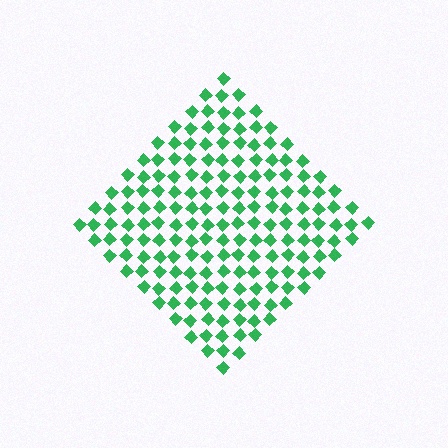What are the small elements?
The small elements are diamonds.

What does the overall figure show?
The overall figure shows a diamond.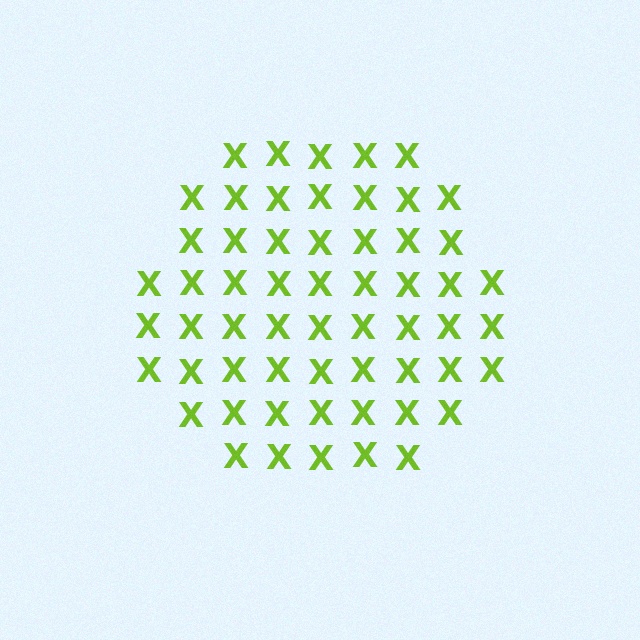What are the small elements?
The small elements are letter X's.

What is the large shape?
The large shape is a hexagon.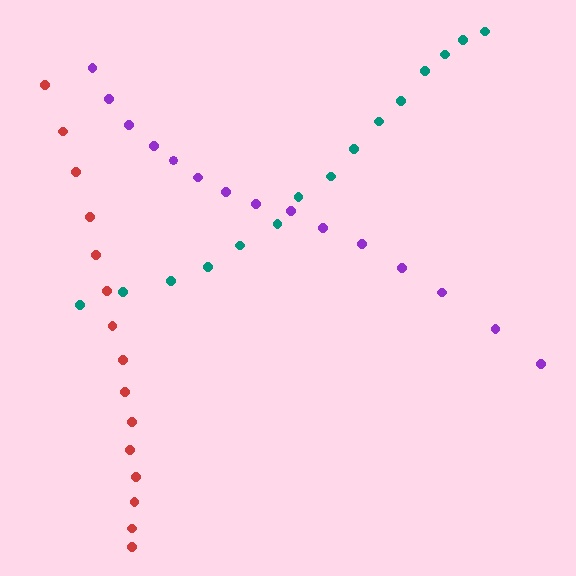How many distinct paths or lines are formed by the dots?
There are 3 distinct paths.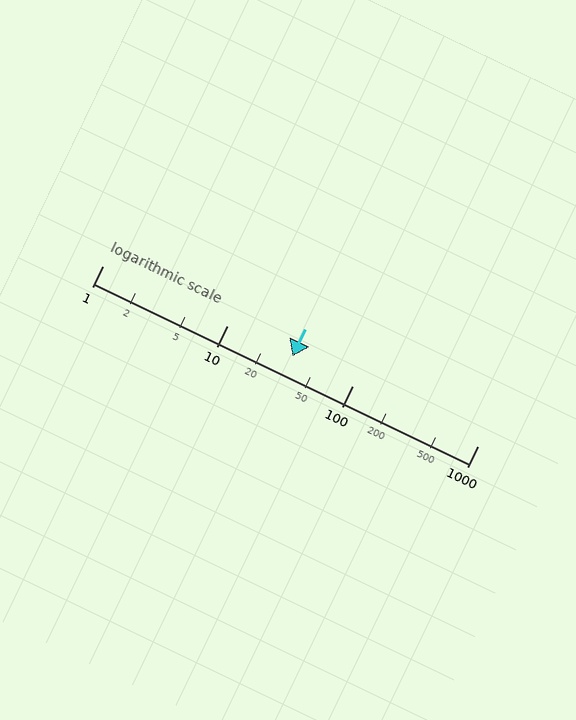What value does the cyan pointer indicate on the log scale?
The pointer indicates approximately 33.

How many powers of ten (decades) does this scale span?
The scale spans 3 decades, from 1 to 1000.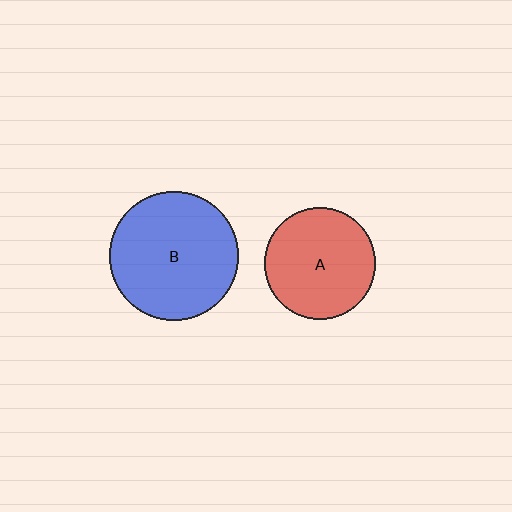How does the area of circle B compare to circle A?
Approximately 1.3 times.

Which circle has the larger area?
Circle B (blue).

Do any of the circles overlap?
No, none of the circles overlap.